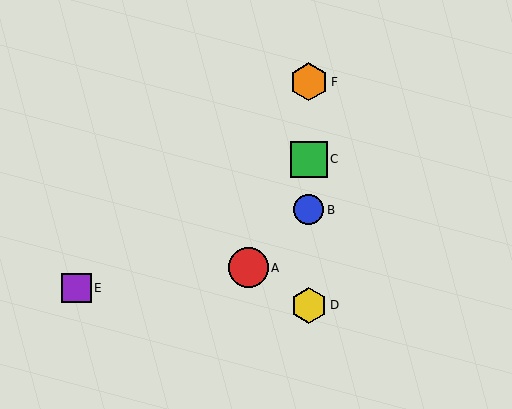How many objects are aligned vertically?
4 objects (B, C, D, F) are aligned vertically.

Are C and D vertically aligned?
Yes, both are at x≈309.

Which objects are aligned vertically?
Objects B, C, D, F are aligned vertically.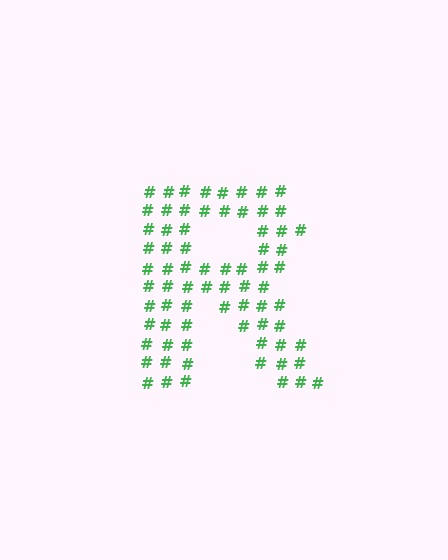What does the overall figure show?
The overall figure shows the letter R.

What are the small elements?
The small elements are hash symbols.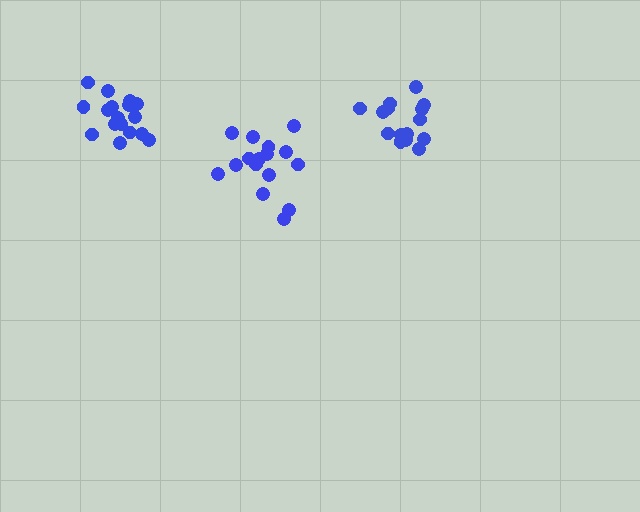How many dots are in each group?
Group 1: 17 dots, Group 2: 16 dots, Group 3: 15 dots (48 total).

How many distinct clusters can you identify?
There are 3 distinct clusters.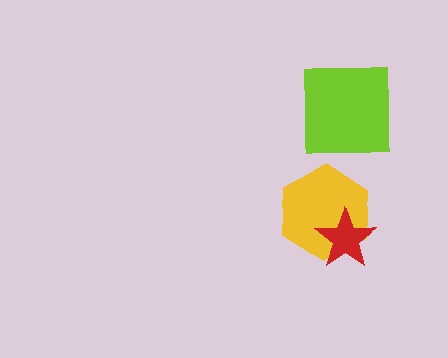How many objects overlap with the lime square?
0 objects overlap with the lime square.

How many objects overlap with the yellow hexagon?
1 object overlaps with the yellow hexagon.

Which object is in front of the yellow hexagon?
The red star is in front of the yellow hexagon.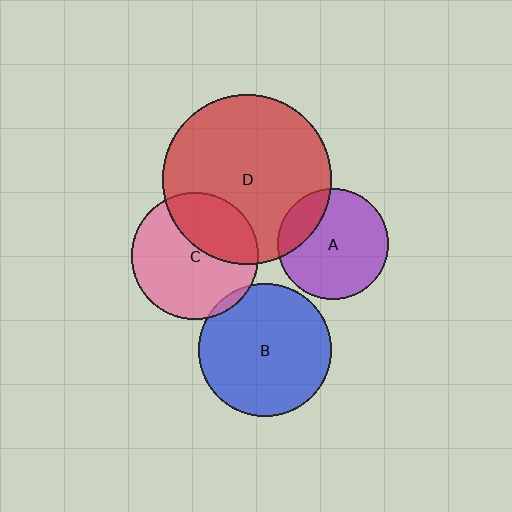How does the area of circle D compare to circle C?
Approximately 1.8 times.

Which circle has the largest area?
Circle D (red).